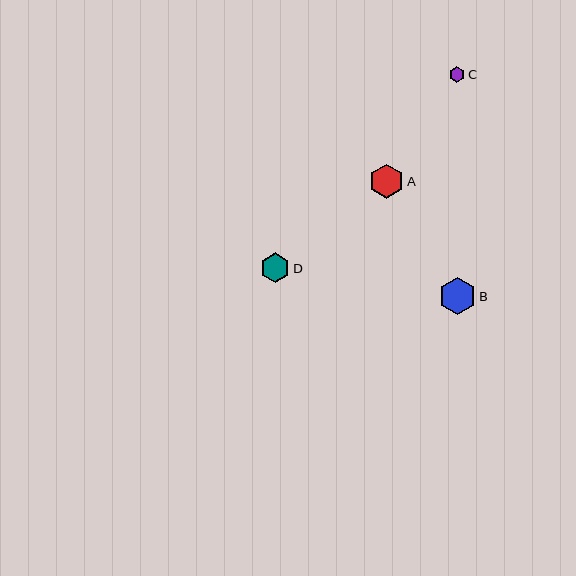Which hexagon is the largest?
Hexagon B is the largest with a size of approximately 37 pixels.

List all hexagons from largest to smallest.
From largest to smallest: B, A, D, C.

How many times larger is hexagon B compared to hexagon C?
Hexagon B is approximately 2.3 times the size of hexagon C.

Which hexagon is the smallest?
Hexagon C is the smallest with a size of approximately 16 pixels.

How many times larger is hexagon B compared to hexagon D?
Hexagon B is approximately 1.2 times the size of hexagon D.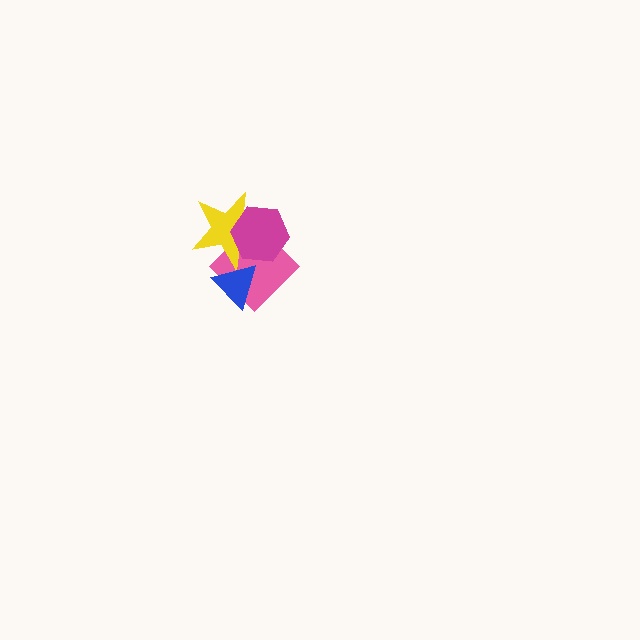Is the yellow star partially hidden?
Yes, it is partially covered by another shape.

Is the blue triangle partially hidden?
No, no other shape covers it.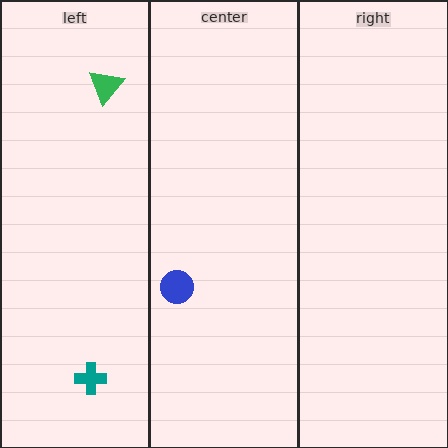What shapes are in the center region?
The blue circle.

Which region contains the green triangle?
The left region.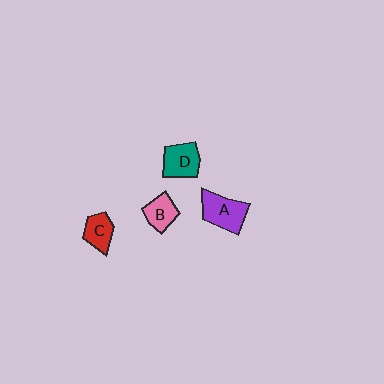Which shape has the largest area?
Shape A (purple).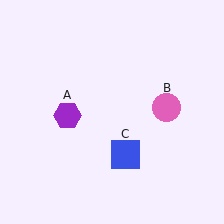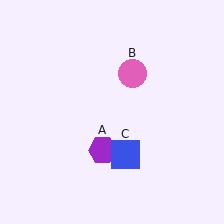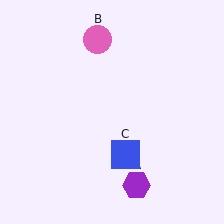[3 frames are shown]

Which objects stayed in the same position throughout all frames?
Blue square (object C) remained stationary.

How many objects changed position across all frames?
2 objects changed position: purple hexagon (object A), pink circle (object B).